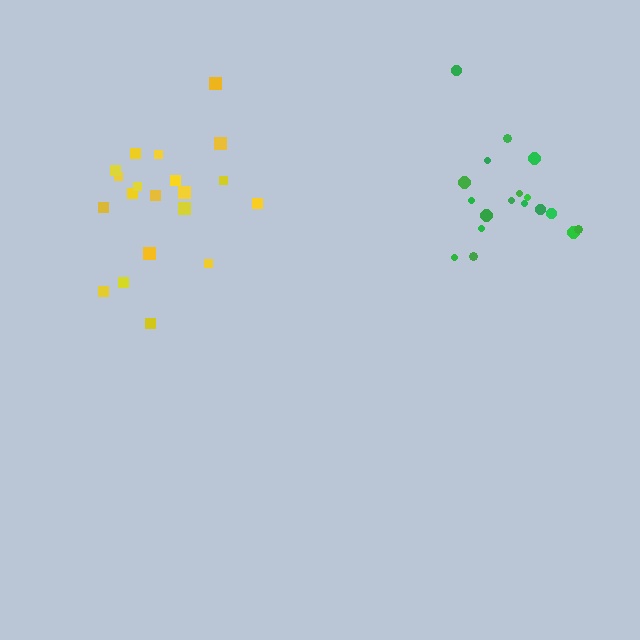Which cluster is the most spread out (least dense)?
Green.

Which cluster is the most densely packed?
Yellow.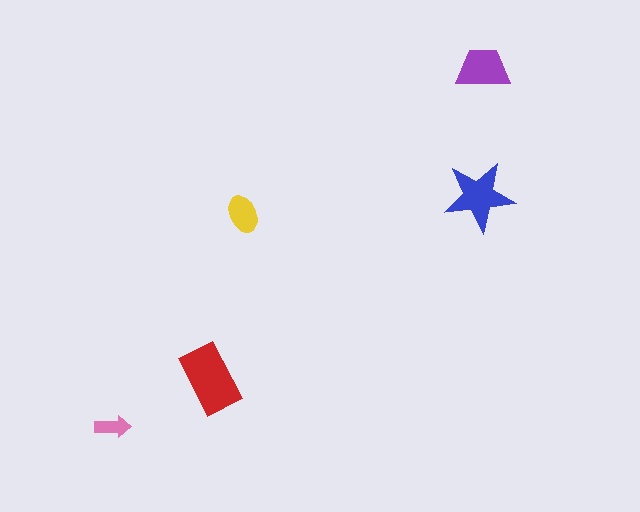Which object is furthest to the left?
The pink arrow is leftmost.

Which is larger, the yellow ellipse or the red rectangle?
The red rectangle.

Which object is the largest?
The red rectangle.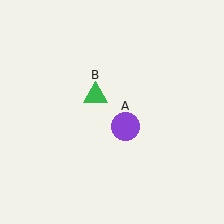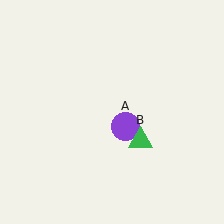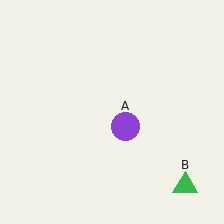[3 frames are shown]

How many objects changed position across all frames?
1 object changed position: green triangle (object B).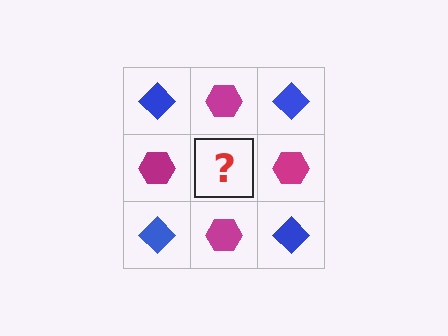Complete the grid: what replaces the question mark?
The question mark should be replaced with a blue diamond.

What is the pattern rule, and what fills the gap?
The rule is that it alternates blue diamond and magenta hexagon in a checkerboard pattern. The gap should be filled with a blue diamond.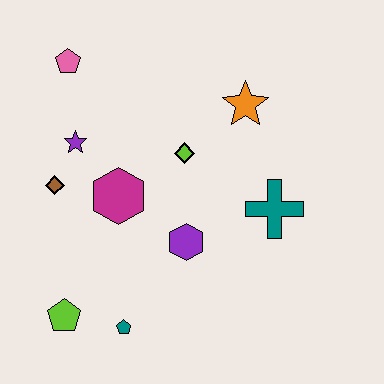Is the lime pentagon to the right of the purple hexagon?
No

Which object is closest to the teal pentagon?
The lime pentagon is closest to the teal pentagon.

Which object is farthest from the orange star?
The lime pentagon is farthest from the orange star.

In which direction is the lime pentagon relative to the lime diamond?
The lime pentagon is below the lime diamond.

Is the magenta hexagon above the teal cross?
Yes